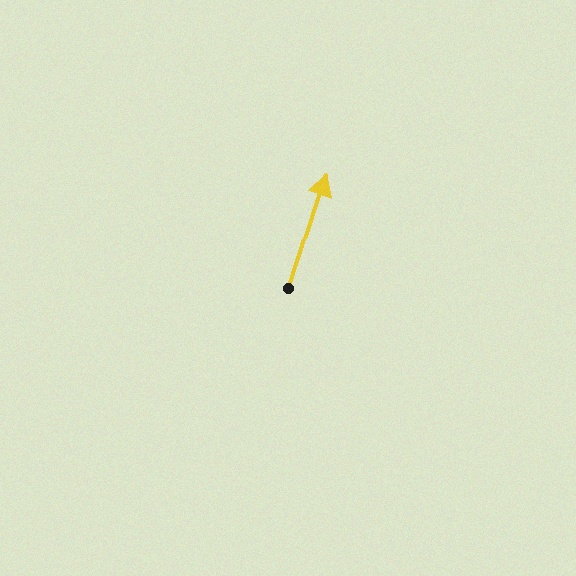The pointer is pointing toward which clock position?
Roughly 1 o'clock.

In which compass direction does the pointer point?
North.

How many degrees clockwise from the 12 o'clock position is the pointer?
Approximately 18 degrees.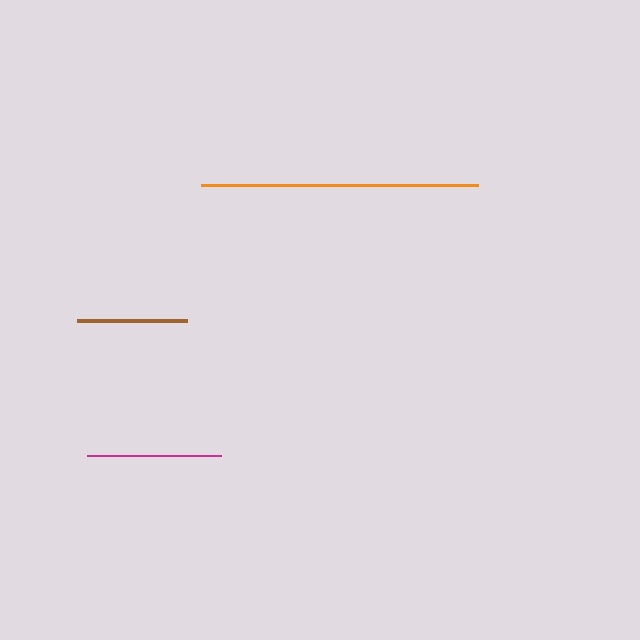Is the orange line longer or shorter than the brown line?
The orange line is longer than the brown line.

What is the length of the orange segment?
The orange segment is approximately 276 pixels long.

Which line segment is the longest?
The orange line is the longest at approximately 276 pixels.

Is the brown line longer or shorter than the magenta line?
The magenta line is longer than the brown line.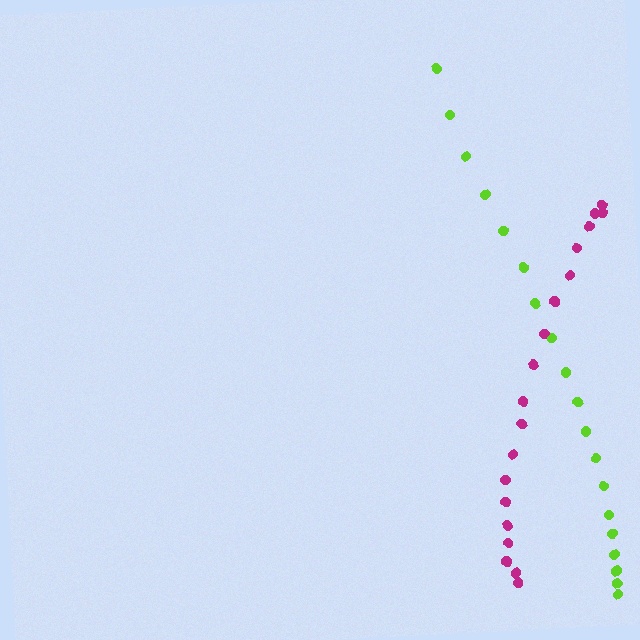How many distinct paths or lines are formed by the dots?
There are 2 distinct paths.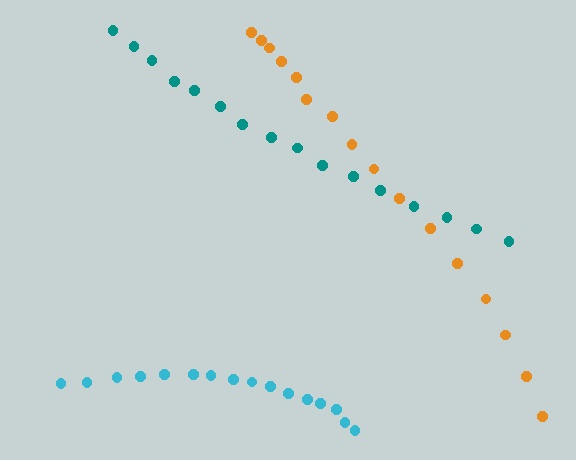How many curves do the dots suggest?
There are 3 distinct paths.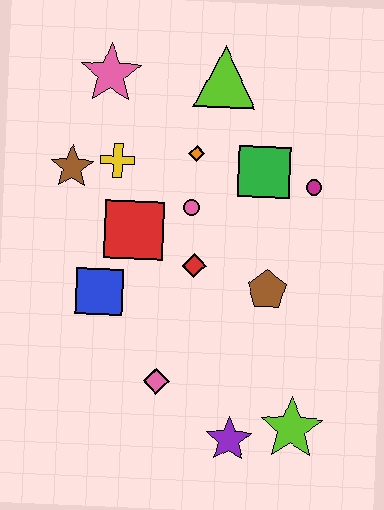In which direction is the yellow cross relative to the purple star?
The yellow cross is above the purple star.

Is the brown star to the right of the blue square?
No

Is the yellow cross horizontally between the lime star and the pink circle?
No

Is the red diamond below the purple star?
No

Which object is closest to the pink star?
The yellow cross is closest to the pink star.